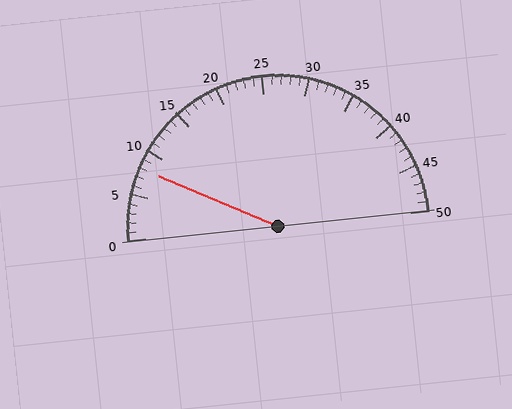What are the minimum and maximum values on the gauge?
The gauge ranges from 0 to 50.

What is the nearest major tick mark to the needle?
The nearest major tick mark is 10.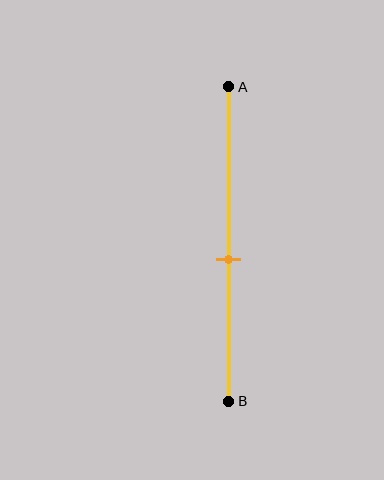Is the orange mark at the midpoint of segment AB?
No, the mark is at about 55% from A, not at the 50% midpoint.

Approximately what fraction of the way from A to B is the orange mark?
The orange mark is approximately 55% of the way from A to B.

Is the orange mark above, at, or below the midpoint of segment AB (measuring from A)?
The orange mark is below the midpoint of segment AB.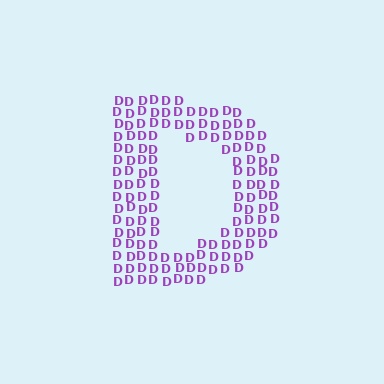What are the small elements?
The small elements are letter D's.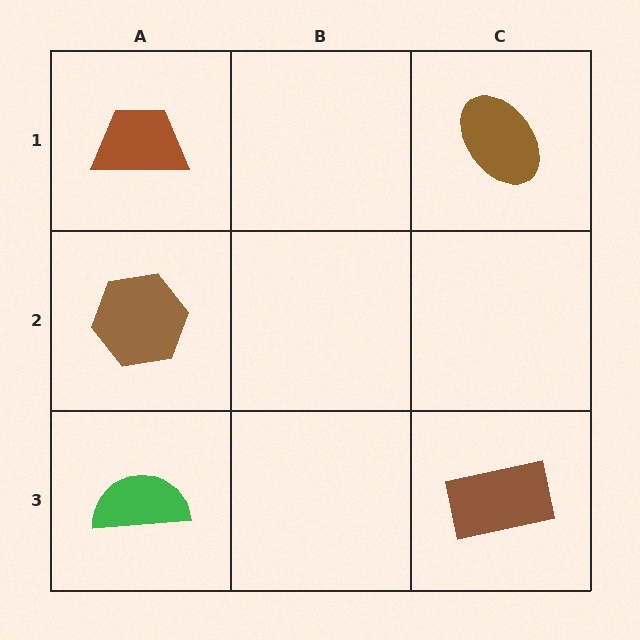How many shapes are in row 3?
2 shapes.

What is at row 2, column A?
A brown hexagon.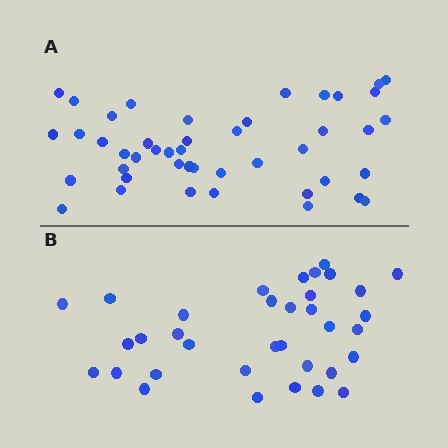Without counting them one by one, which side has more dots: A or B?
Region A (the top region) has more dots.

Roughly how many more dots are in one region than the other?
Region A has roughly 10 or so more dots than region B.